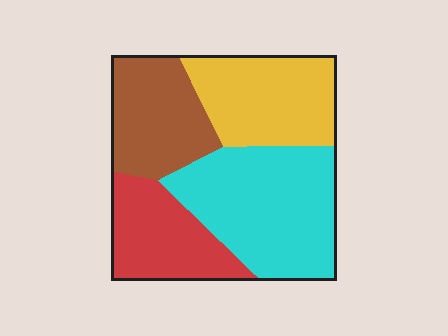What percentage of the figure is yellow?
Yellow covers 24% of the figure.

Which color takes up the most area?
Cyan, at roughly 35%.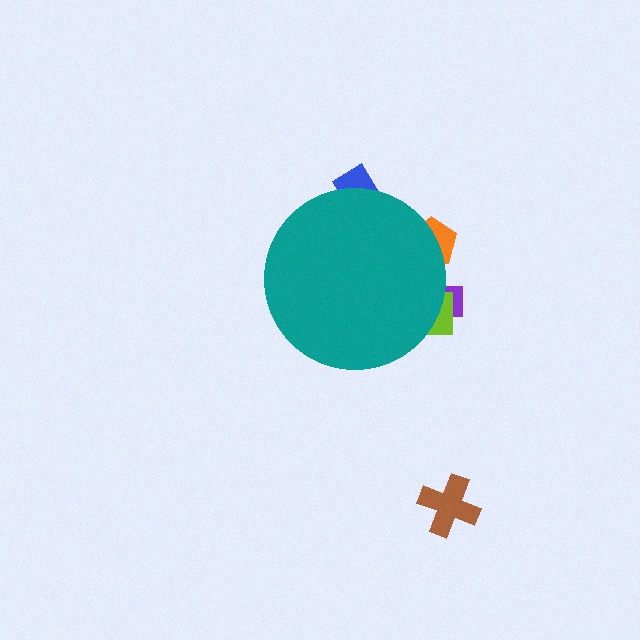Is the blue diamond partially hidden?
Yes, the blue diamond is partially hidden behind the teal circle.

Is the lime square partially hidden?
Yes, the lime square is partially hidden behind the teal circle.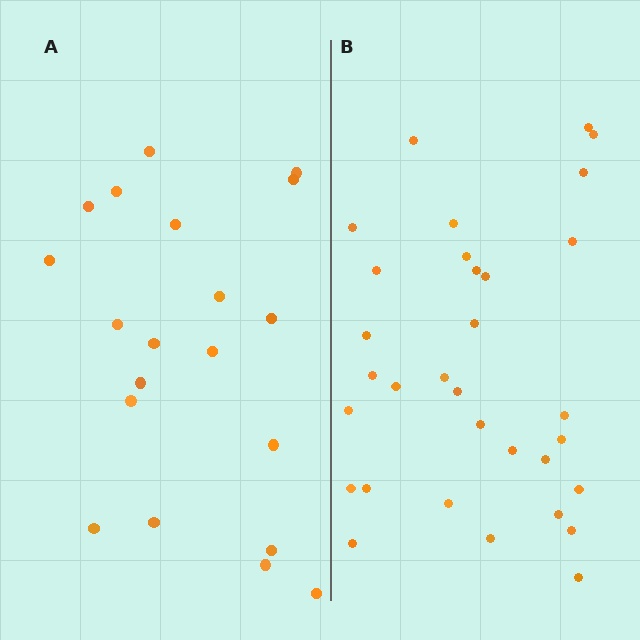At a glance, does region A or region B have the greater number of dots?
Region B (the right region) has more dots.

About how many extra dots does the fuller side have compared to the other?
Region B has roughly 12 or so more dots than region A.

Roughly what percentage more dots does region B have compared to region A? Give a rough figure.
About 60% more.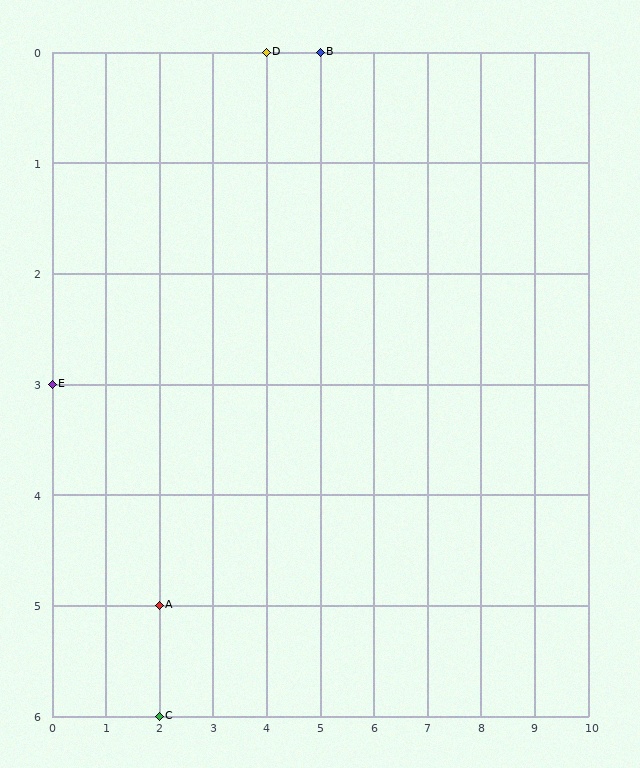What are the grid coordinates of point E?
Point E is at grid coordinates (0, 3).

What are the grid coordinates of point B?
Point B is at grid coordinates (5, 0).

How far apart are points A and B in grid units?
Points A and B are 3 columns and 5 rows apart (about 5.8 grid units diagonally).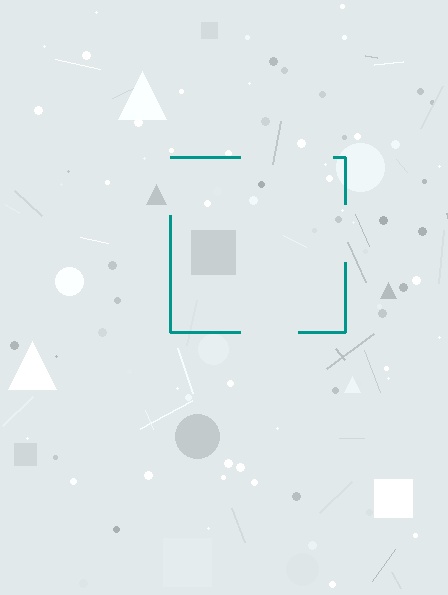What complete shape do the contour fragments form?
The contour fragments form a square.